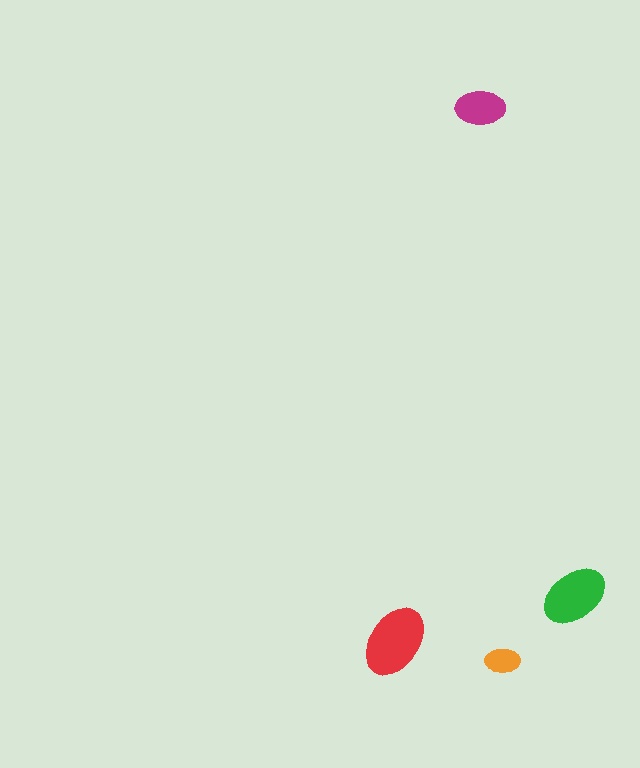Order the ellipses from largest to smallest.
the red one, the green one, the magenta one, the orange one.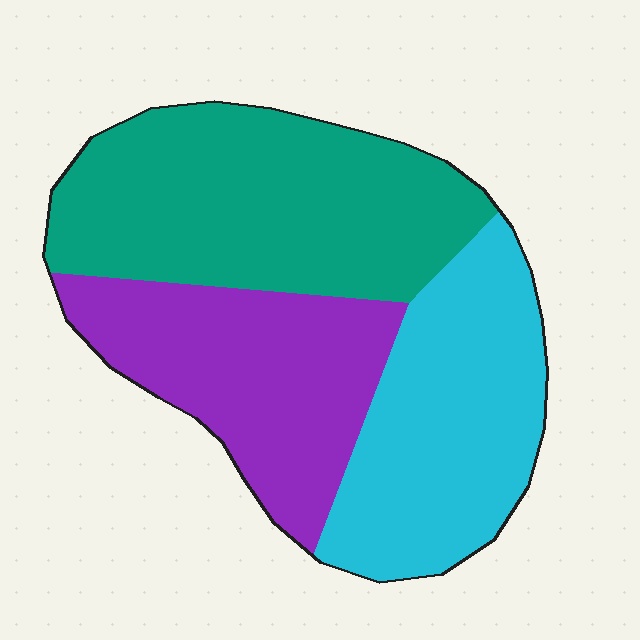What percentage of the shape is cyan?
Cyan takes up between a sixth and a third of the shape.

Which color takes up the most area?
Teal, at roughly 40%.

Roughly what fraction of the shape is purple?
Purple covers 29% of the shape.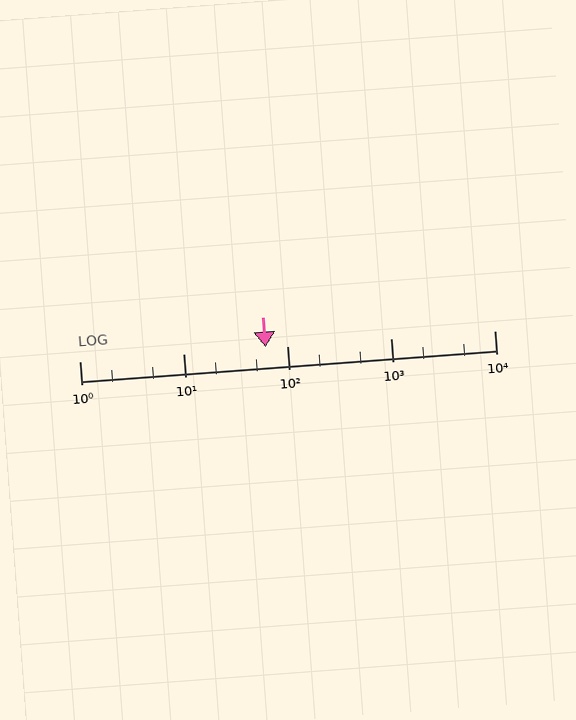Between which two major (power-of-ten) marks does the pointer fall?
The pointer is between 10 and 100.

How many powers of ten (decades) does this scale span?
The scale spans 4 decades, from 1 to 10000.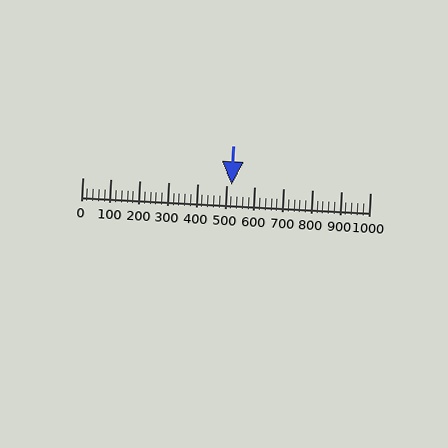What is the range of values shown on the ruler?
The ruler shows values from 0 to 1000.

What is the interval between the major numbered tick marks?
The major tick marks are spaced 100 units apart.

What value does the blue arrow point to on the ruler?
The blue arrow points to approximately 520.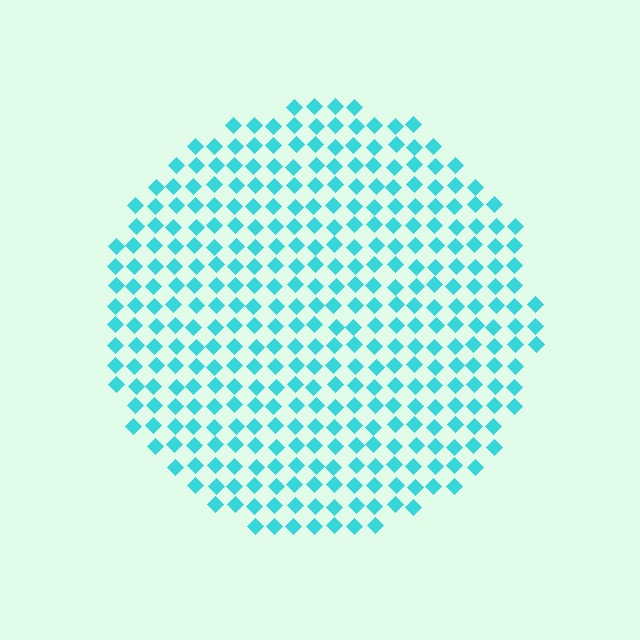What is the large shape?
The large shape is a circle.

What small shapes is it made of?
It is made of small diamonds.